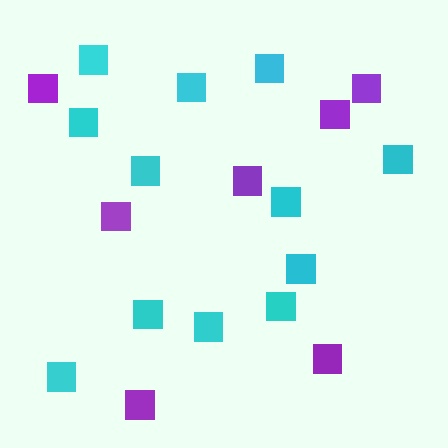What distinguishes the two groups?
There are 2 groups: one group of purple squares (7) and one group of cyan squares (12).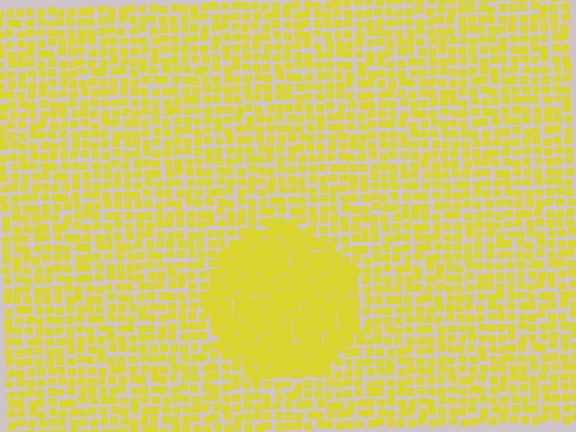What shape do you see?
I see a circle.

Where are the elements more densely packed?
The elements are more densely packed inside the circle boundary.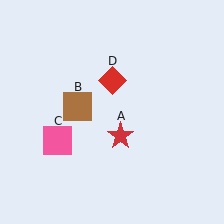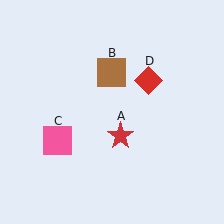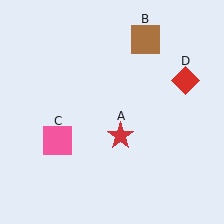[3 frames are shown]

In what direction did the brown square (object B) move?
The brown square (object B) moved up and to the right.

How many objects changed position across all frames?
2 objects changed position: brown square (object B), red diamond (object D).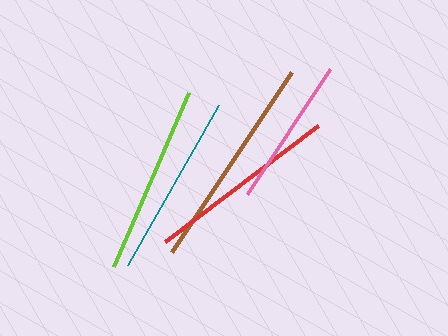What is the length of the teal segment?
The teal segment is approximately 184 pixels long.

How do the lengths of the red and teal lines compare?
The red and teal lines are approximately the same length.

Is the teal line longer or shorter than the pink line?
The teal line is longer than the pink line.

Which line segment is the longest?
The brown line is the longest at approximately 215 pixels.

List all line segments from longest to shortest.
From longest to shortest: brown, red, lime, teal, pink.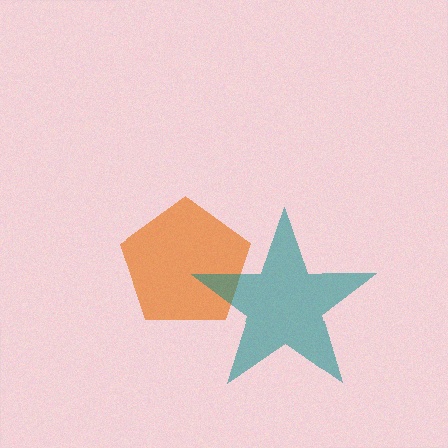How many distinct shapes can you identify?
There are 2 distinct shapes: an orange pentagon, a teal star.